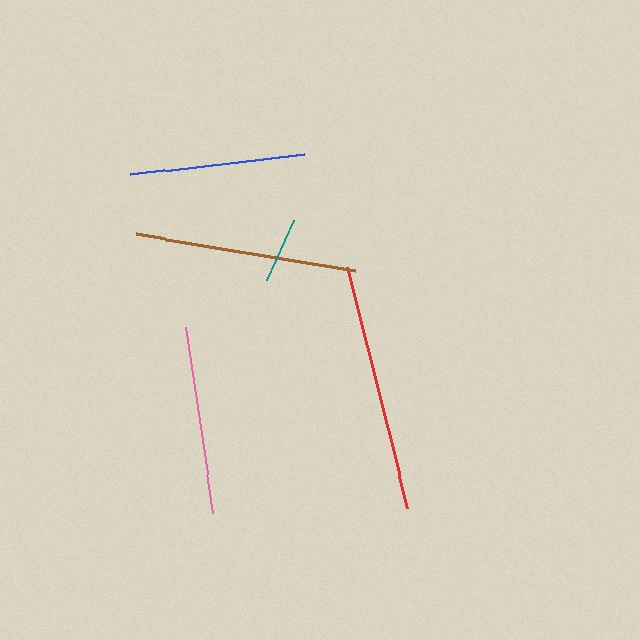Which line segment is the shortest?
The teal line is the shortest at approximately 66 pixels.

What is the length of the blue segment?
The blue segment is approximately 174 pixels long.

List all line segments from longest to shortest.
From longest to shortest: red, brown, pink, blue, teal.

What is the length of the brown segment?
The brown segment is approximately 222 pixels long.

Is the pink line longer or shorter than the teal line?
The pink line is longer than the teal line.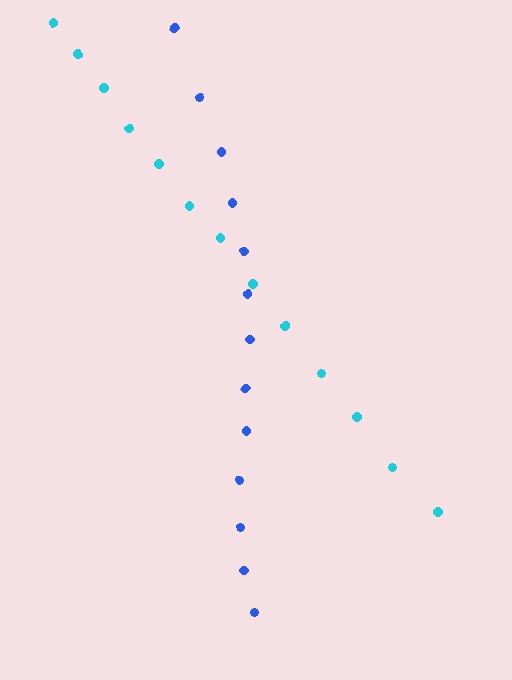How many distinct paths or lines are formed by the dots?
There are 2 distinct paths.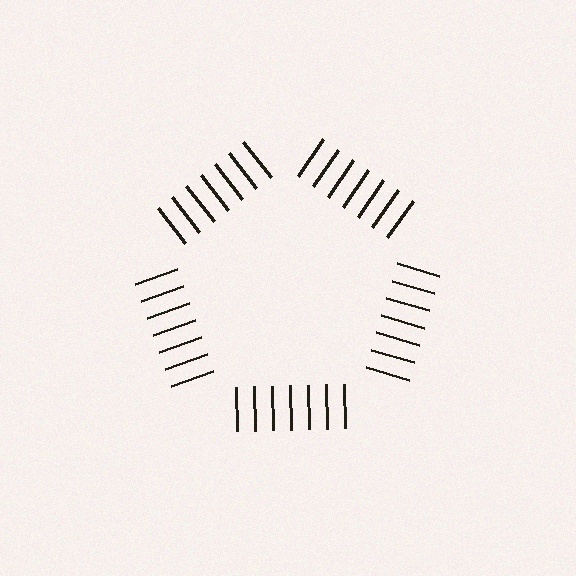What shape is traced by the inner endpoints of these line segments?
An illusory pentagon — the line segments terminate on its edges but no continuous stroke is drawn.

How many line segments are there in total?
35 — 7 along each of the 5 edges.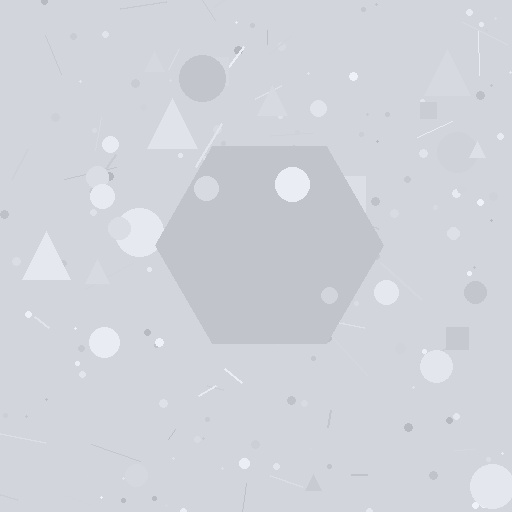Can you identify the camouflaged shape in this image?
The camouflaged shape is a hexagon.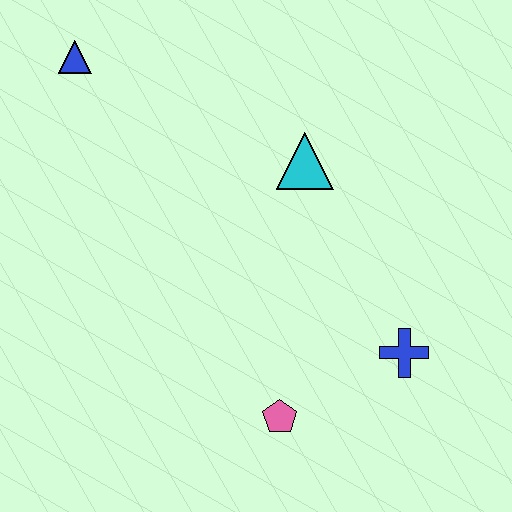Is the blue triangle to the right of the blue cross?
No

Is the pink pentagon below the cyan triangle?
Yes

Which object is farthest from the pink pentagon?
The blue triangle is farthest from the pink pentagon.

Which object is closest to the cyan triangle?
The blue cross is closest to the cyan triangle.